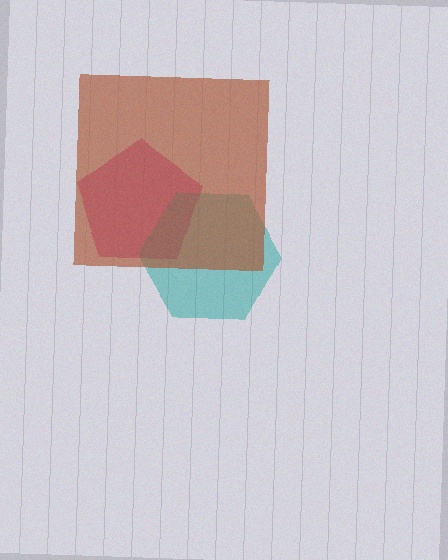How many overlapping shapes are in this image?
There are 3 overlapping shapes in the image.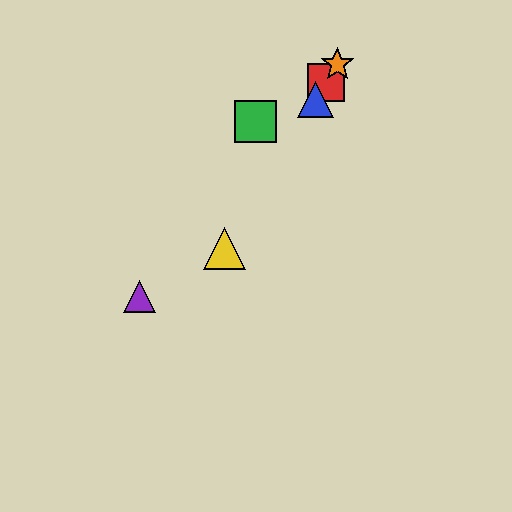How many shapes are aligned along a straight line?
4 shapes (the red square, the blue triangle, the yellow triangle, the orange star) are aligned along a straight line.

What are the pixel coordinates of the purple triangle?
The purple triangle is at (140, 297).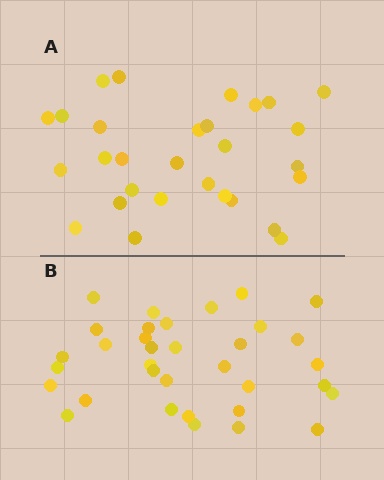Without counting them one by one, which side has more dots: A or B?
Region B (the bottom region) has more dots.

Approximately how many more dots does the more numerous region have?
Region B has about 5 more dots than region A.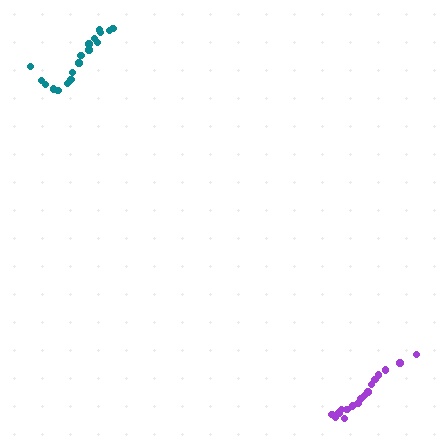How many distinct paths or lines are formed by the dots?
There are 2 distinct paths.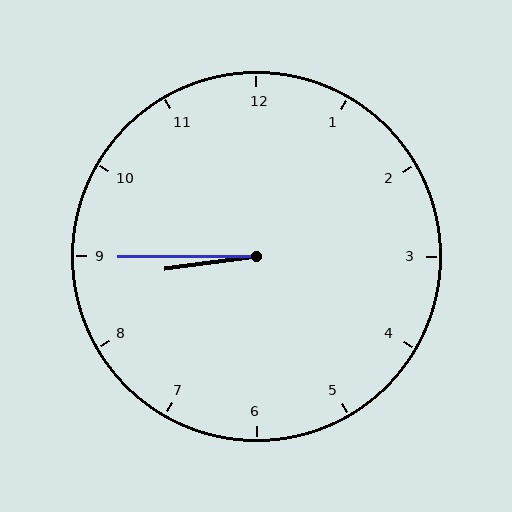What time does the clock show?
8:45.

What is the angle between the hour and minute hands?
Approximately 8 degrees.